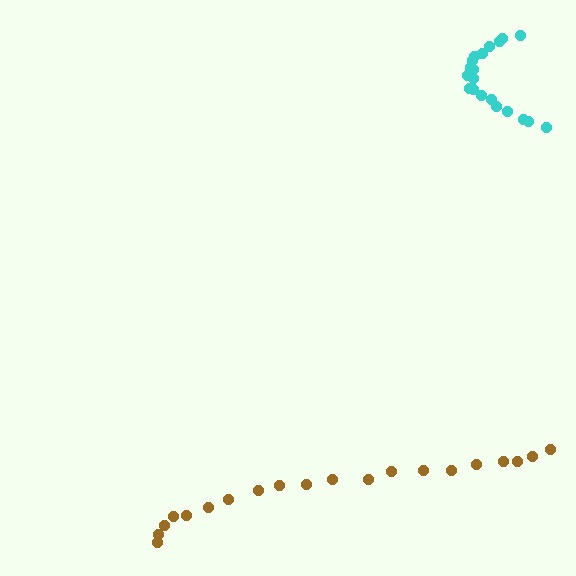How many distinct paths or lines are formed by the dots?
There are 2 distinct paths.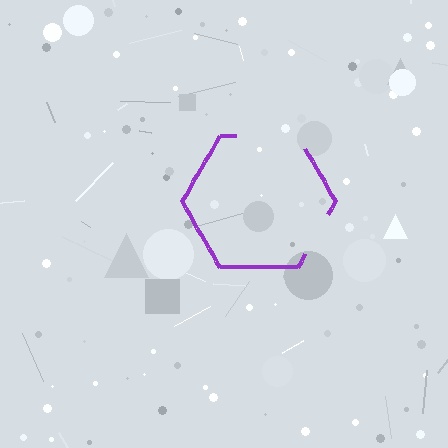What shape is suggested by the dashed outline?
The dashed outline suggests a hexagon.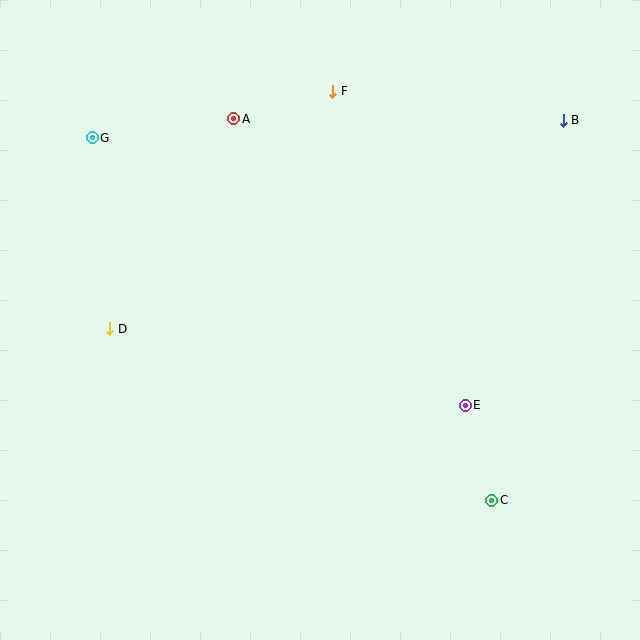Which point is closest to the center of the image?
Point E at (465, 405) is closest to the center.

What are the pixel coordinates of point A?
Point A is at (234, 119).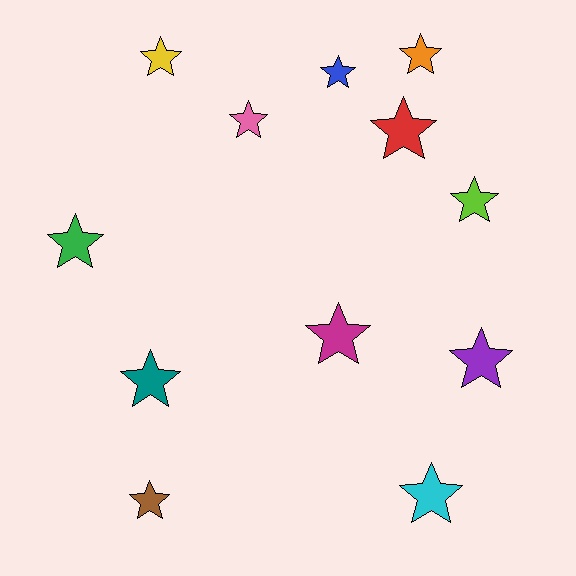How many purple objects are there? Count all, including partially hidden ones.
There is 1 purple object.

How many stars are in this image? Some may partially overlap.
There are 12 stars.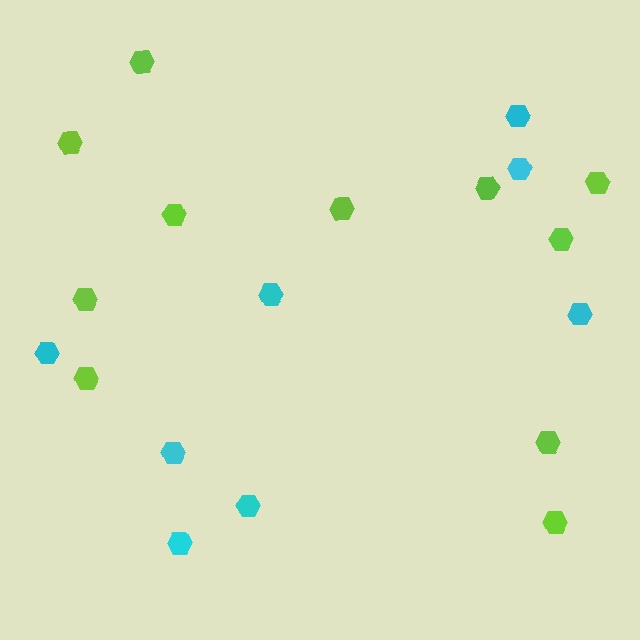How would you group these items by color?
There are 2 groups: one group of cyan hexagons (8) and one group of lime hexagons (11).